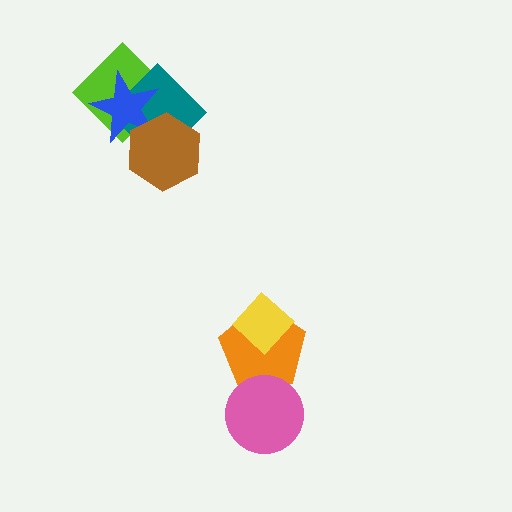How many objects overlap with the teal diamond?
3 objects overlap with the teal diamond.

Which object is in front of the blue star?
The brown hexagon is in front of the blue star.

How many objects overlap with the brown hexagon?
3 objects overlap with the brown hexagon.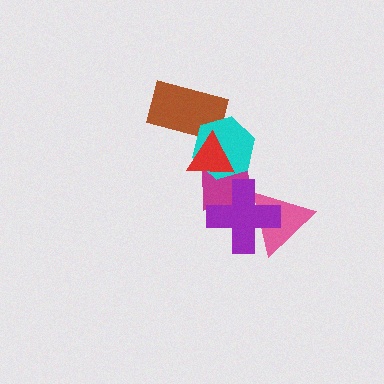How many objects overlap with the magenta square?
4 objects overlap with the magenta square.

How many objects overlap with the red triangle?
3 objects overlap with the red triangle.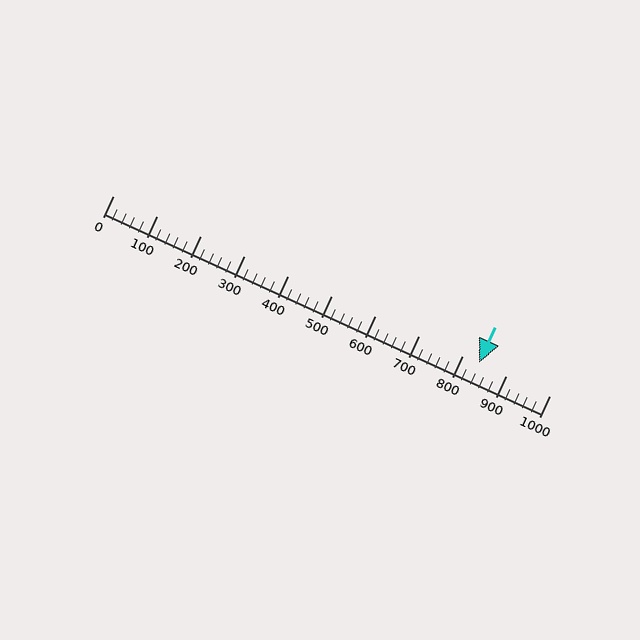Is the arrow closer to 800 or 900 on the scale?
The arrow is closer to 800.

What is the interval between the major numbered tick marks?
The major tick marks are spaced 100 units apart.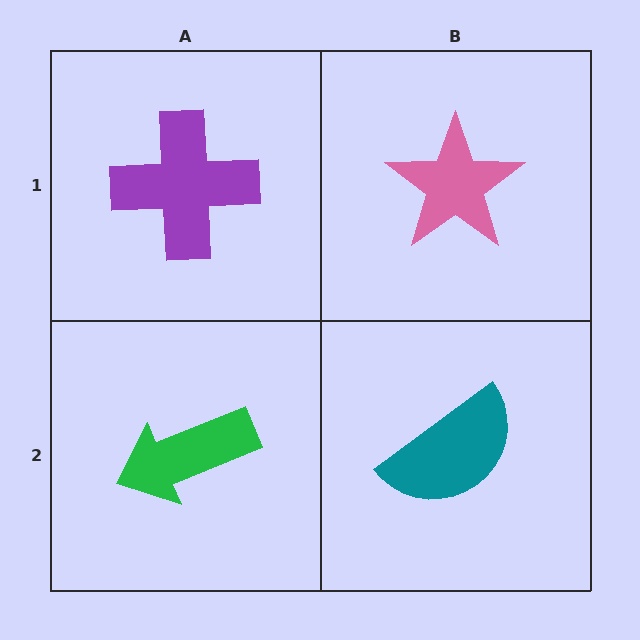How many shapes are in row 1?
2 shapes.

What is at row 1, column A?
A purple cross.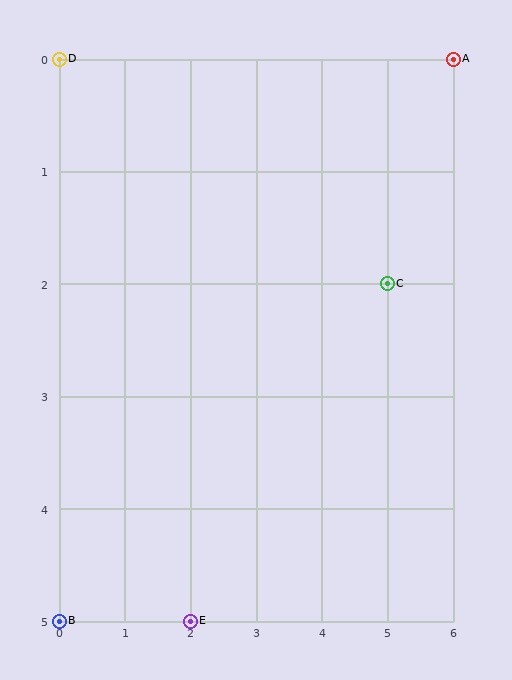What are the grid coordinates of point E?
Point E is at grid coordinates (2, 5).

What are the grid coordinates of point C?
Point C is at grid coordinates (5, 2).